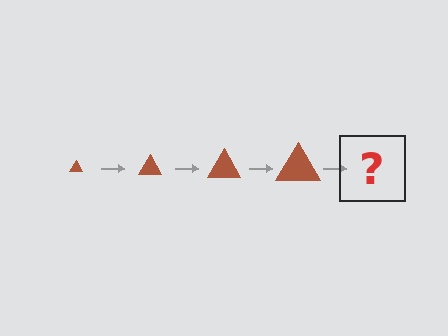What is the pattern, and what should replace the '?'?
The pattern is that the triangle gets progressively larger each step. The '?' should be a brown triangle, larger than the previous one.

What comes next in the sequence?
The next element should be a brown triangle, larger than the previous one.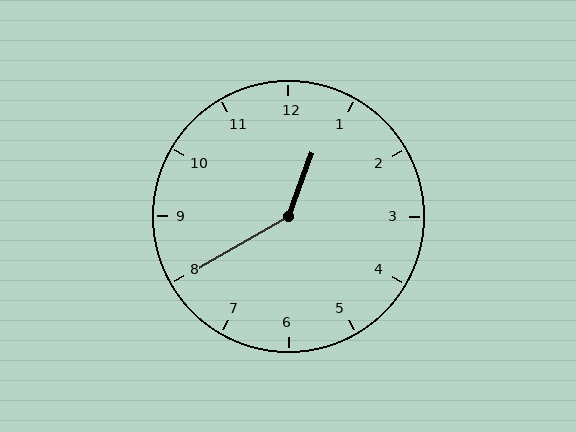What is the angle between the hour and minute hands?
Approximately 140 degrees.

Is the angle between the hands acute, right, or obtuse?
It is obtuse.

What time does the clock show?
12:40.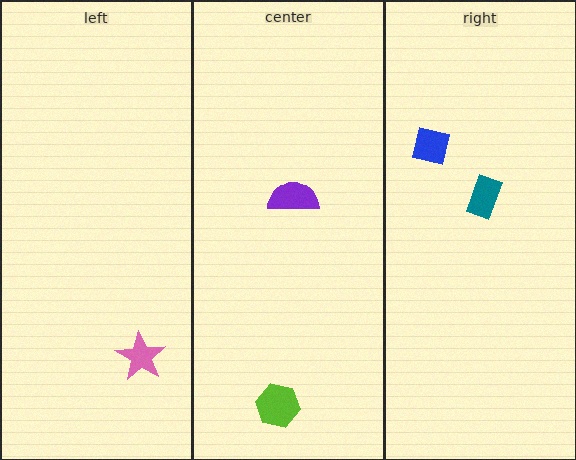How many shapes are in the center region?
2.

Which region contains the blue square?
The right region.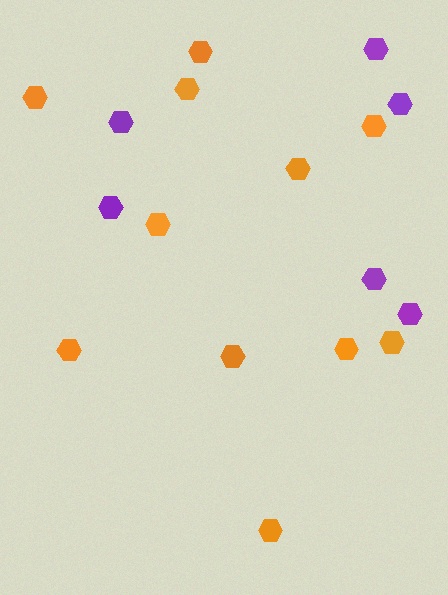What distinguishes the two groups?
There are 2 groups: one group of orange hexagons (11) and one group of purple hexagons (6).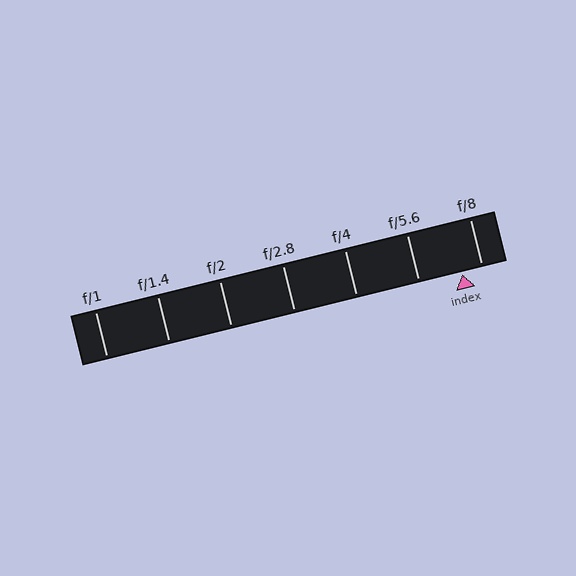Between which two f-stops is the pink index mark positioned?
The index mark is between f/5.6 and f/8.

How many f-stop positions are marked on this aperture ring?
There are 7 f-stop positions marked.